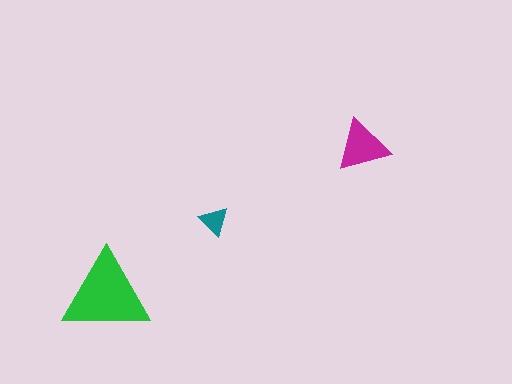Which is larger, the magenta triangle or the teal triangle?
The magenta one.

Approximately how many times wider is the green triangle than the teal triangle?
About 3 times wider.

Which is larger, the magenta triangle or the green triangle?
The green one.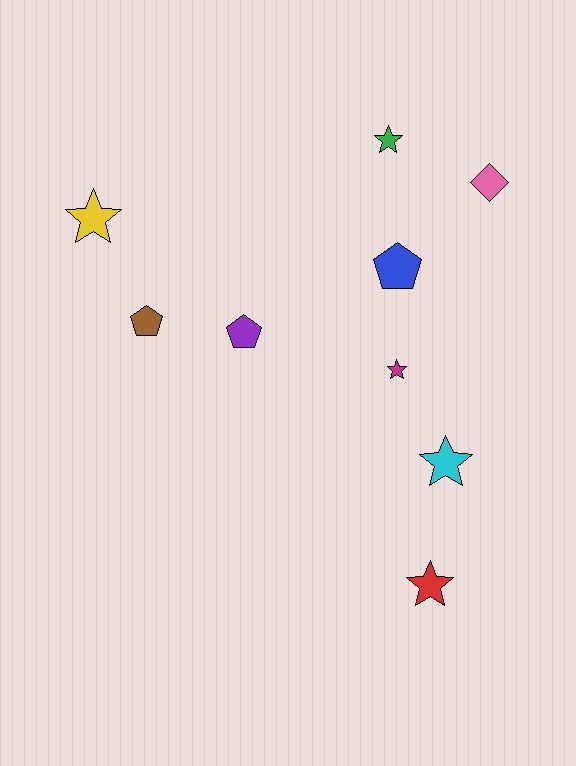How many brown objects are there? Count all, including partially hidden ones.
There is 1 brown object.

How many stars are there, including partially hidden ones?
There are 5 stars.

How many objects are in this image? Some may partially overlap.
There are 9 objects.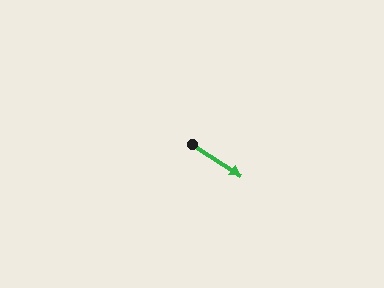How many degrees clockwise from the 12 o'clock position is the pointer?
Approximately 123 degrees.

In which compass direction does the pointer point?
Southeast.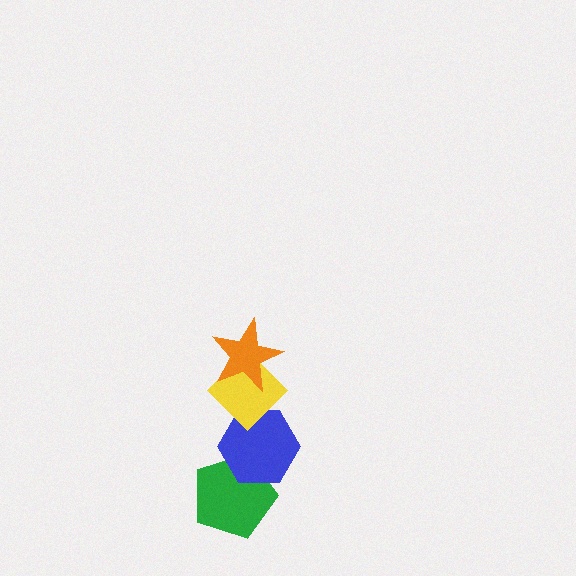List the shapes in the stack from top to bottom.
From top to bottom: the orange star, the yellow diamond, the blue hexagon, the green pentagon.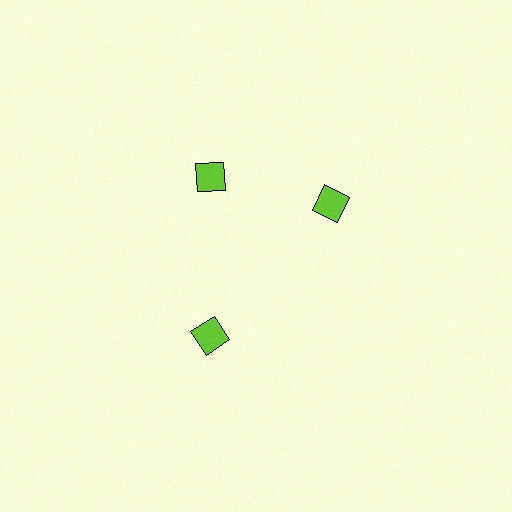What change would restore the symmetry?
The symmetry would be restored by rotating it back into even spacing with its neighbors so that all 3 diamonds sit at equal angles and equal distance from the center.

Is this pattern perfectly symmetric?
No. The 3 lime diamonds are arranged in a ring, but one element near the 3 o'clock position is rotated out of alignment along the ring, breaking the 3-fold rotational symmetry.